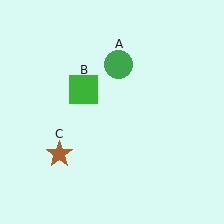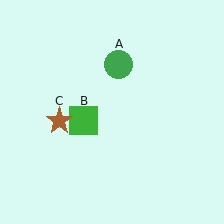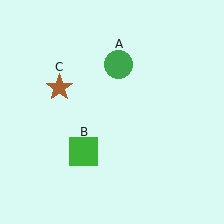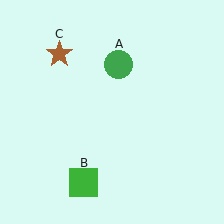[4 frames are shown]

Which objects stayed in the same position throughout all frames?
Green circle (object A) remained stationary.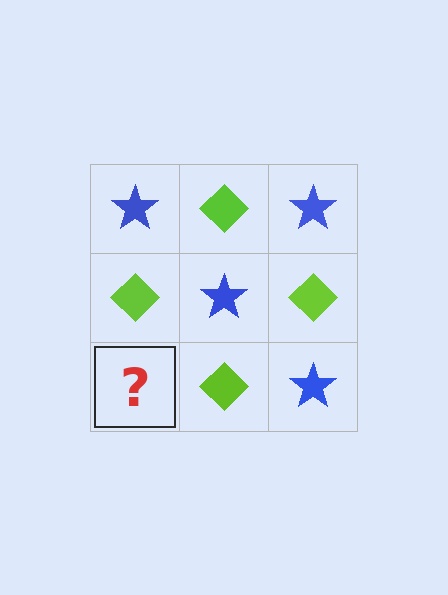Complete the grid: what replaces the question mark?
The question mark should be replaced with a blue star.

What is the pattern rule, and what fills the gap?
The rule is that it alternates blue star and lime diamond in a checkerboard pattern. The gap should be filled with a blue star.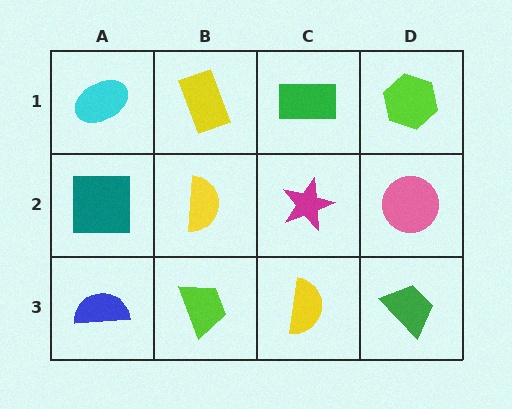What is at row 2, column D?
A pink circle.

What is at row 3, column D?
A green trapezoid.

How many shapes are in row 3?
4 shapes.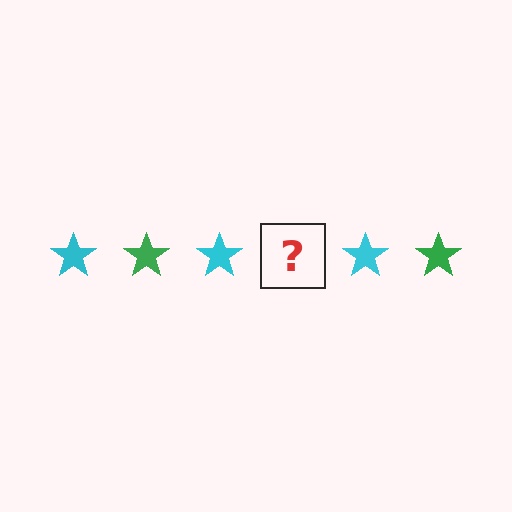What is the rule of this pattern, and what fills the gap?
The rule is that the pattern cycles through cyan, green stars. The gap should be filled with a green star.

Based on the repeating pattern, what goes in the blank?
The blank should be a green star.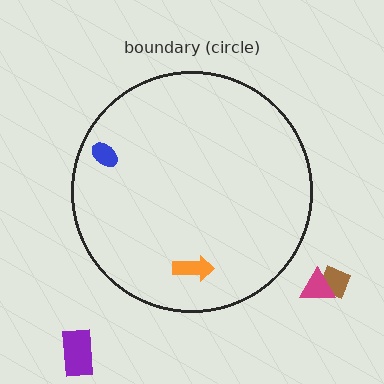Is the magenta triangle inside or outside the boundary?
Outside.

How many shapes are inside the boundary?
2 inside, 3 outside.